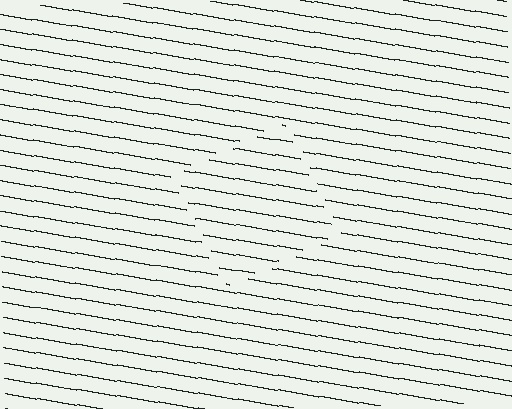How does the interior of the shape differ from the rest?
The interior of the shape contains the same grating, shifted by half a period — the contour is defined by the phase discontinuity where line-ends from the inner and outer gratings abut.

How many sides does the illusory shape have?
4 sides — the line-ends trace a square.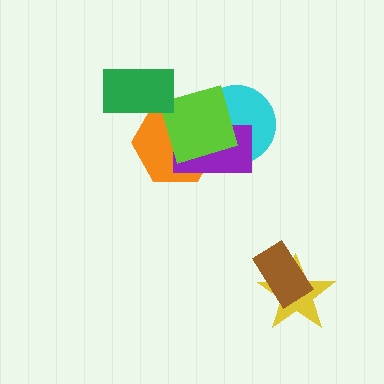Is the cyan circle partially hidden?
Yes, it is partially covered by another shape.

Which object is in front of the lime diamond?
The green rectangle is in front of the lime diamond.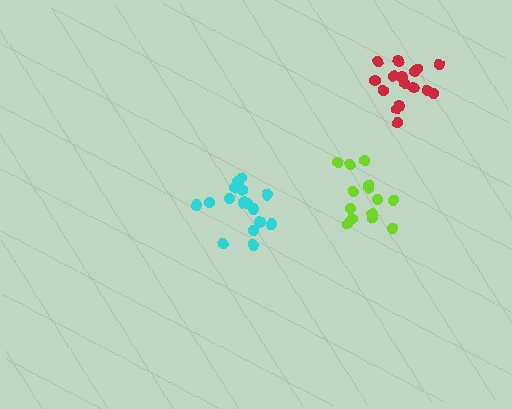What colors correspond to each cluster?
The clusters are colored: lime, red, cyan.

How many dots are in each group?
Group 1: 15 dots, Group 2: 16 dots, Group 3: 17 dots (48 total).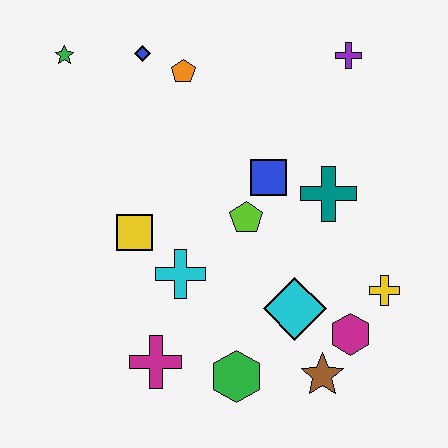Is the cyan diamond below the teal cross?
Yes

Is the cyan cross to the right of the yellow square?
Yes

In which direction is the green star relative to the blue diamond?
The green star is to the left of the blue diamond.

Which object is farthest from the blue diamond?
The brown star is farthest from the blue diamond.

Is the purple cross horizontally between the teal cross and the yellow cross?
Yes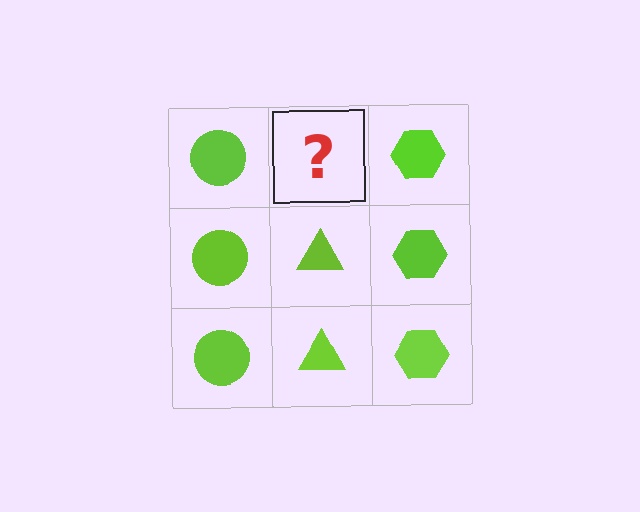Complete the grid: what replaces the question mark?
The question mark should be replaced with a lime triangle.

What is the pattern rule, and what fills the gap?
The rule is that each column has a consistent shape. The gap should be filled with a lime triangle.